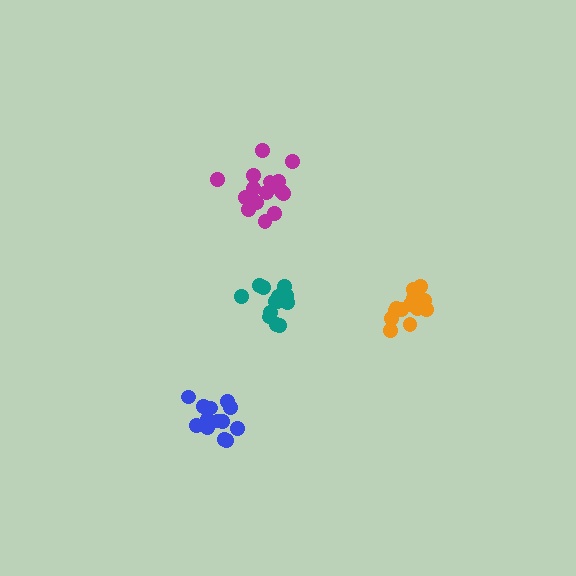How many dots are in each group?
Group 1: 16 dots, Group 2: 15 dots, Group 3: 13 dots, Group 4: 13 dots (57 total).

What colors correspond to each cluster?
The clusters are colored: magenta, orange, blue, teal.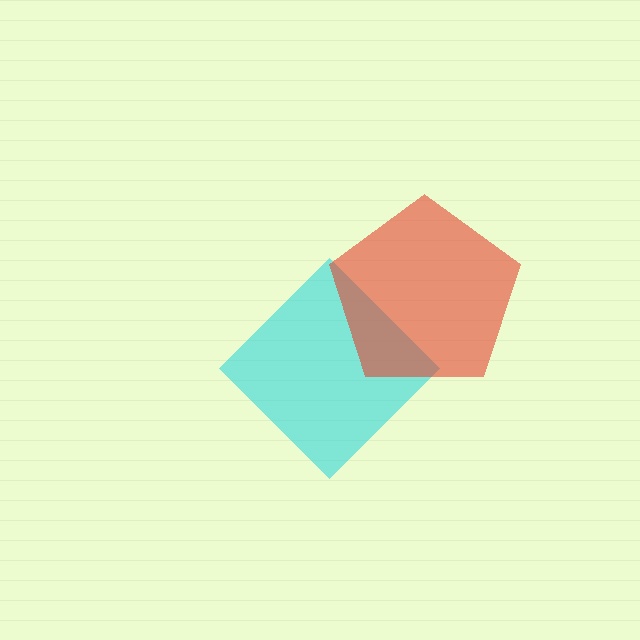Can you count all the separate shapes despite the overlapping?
Yes, there are 2 separate shapes.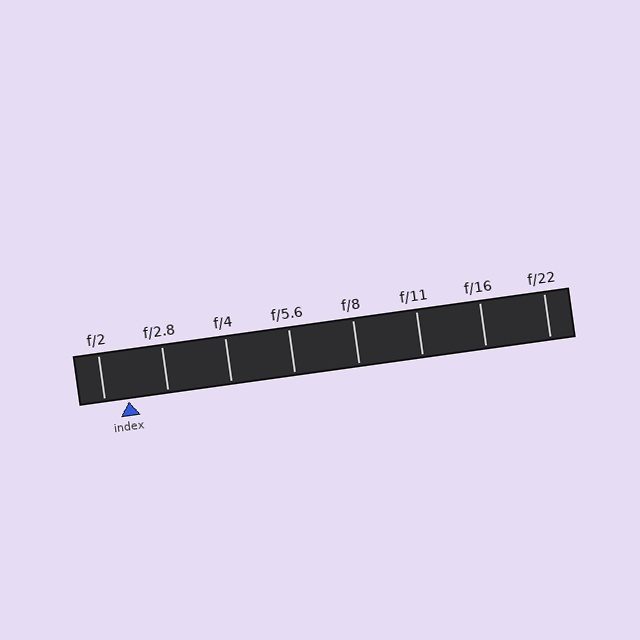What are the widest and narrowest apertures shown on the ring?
The widest aperture shown is f/2 and the narrowest is f/22.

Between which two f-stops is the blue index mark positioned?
The index mark is between f/2 and f/2.8.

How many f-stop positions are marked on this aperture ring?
There are 8 f-stop positions marked.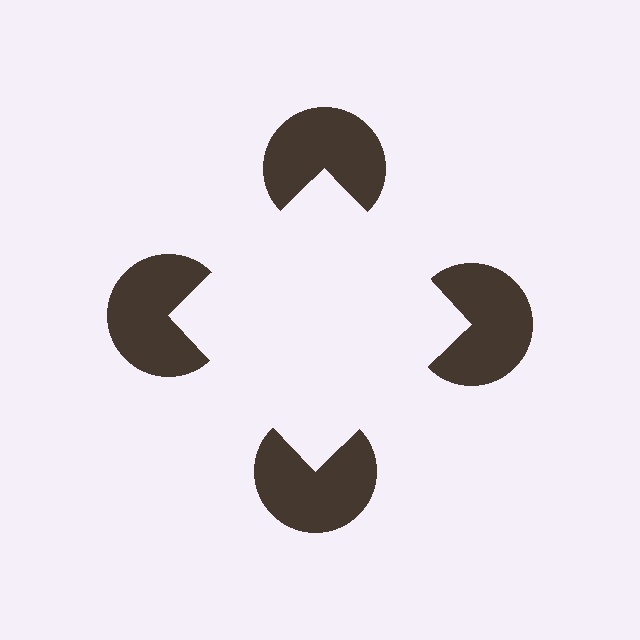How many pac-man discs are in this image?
There are 4 — one at each vertex of the illusory square.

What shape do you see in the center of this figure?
An illusory square — its edges are inferred from the aligned wedge cuts in the pac-man discs, not physically drawn.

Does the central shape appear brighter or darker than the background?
It typically appears slightly brighter than the background, even though no actual brightness change is drawn.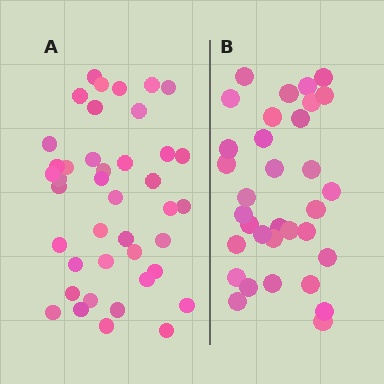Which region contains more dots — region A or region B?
Region A (the left region) has more dots.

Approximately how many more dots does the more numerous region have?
Region A has roughly 8 or so more dots than region B.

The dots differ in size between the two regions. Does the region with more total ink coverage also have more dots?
No. Region B has more total ink coverage because its dots are larger, but region A actually contains more individual dots. Total area can be misleading — the number of items is what matters here.